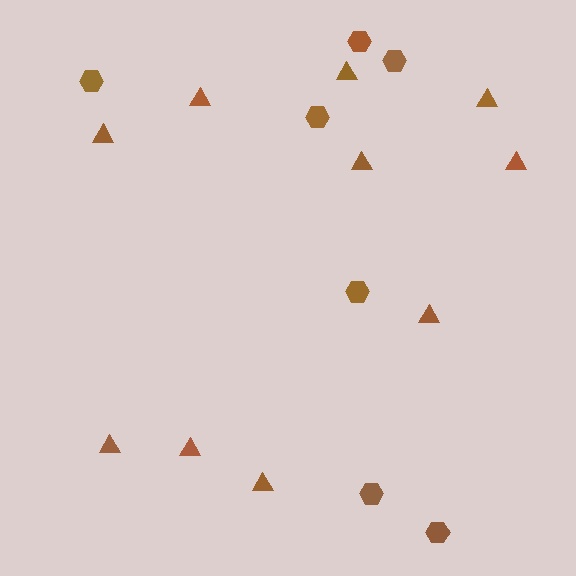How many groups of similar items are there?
There are 2 groups: one group of triangles (10) and one group of hexagons (7).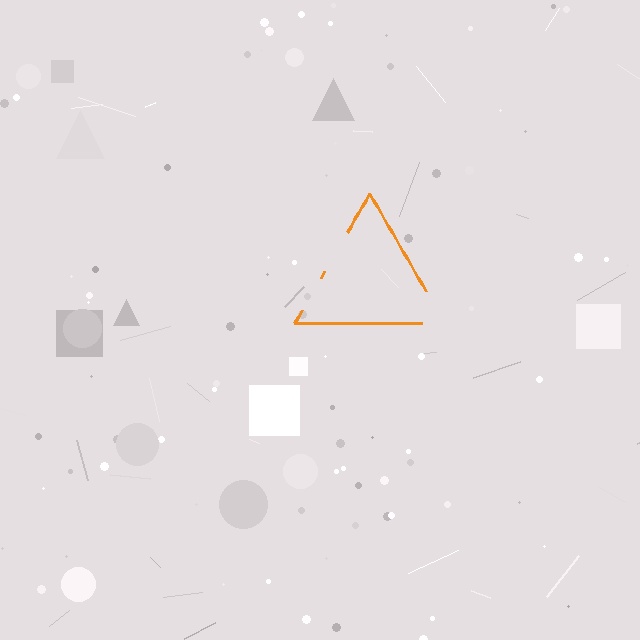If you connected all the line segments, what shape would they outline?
They would outline a triangle.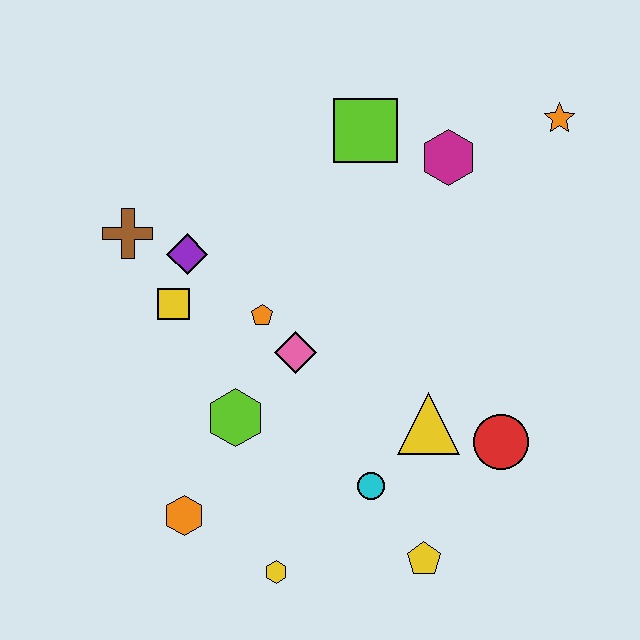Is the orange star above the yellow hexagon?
Yes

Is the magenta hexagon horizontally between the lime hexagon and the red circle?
Yes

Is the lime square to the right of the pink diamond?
Yes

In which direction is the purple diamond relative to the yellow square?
The purple diamond is above the yellow square.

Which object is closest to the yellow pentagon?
The cyan circle is closest to the yellow pentagon.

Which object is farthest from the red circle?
The brown cross is farthest from the red circle.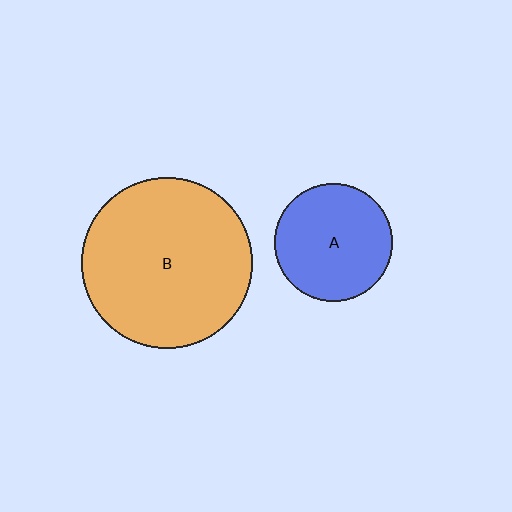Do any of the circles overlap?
No, none of the circles overlap.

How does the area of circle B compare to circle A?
Approximately 2.1 times.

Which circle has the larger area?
Circle B (orange).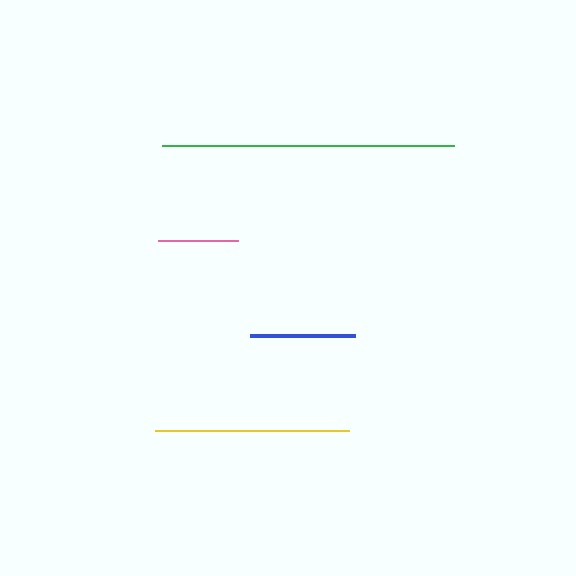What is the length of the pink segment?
The pink segment is approximately 80 pixels long.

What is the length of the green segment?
The green segment is approximately 292 pixels long.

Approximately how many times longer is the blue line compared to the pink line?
The blue line is approximately 1.3 times the length of the pink line.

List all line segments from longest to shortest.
From longest to shortest: green, yellow, blue, pink.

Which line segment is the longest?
The green line is the longest at approximately 292 pixels.